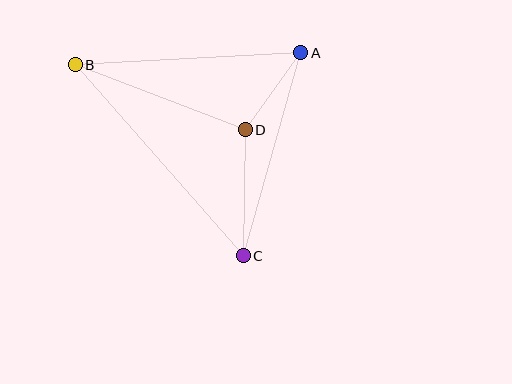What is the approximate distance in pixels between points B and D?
The distance between B and D is approximately 182 pixels.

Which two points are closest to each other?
Points A and D are closest to each other.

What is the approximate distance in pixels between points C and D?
The distance between C and D is approximately 126 pixels.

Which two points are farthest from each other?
Points B and C are farthest from each other.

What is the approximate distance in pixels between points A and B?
The distance between A and B is approximately 226 pixels.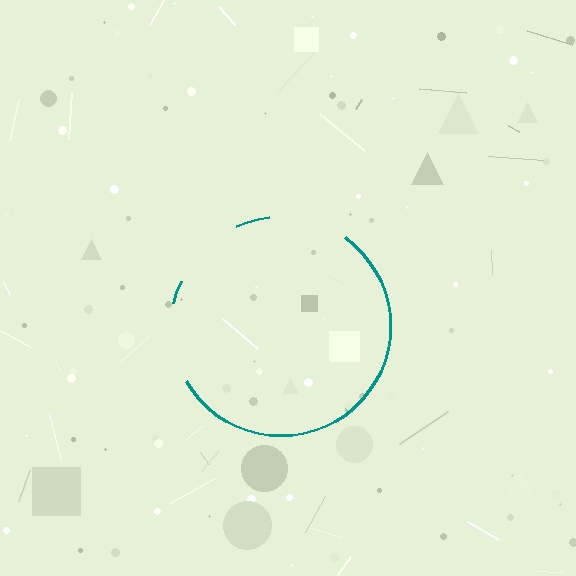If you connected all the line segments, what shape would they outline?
They would outline a circle.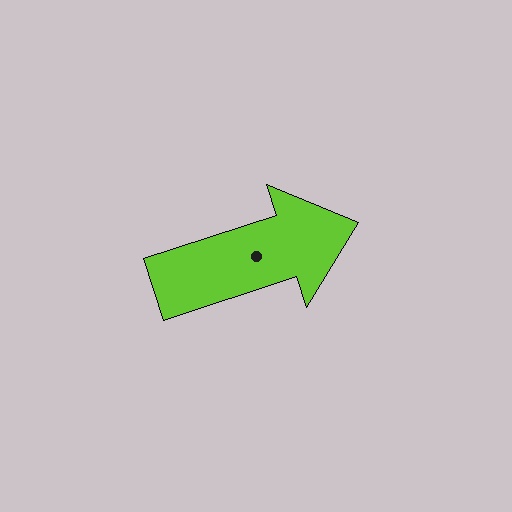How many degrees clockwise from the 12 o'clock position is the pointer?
Approximately 72 degrees.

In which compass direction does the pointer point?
East.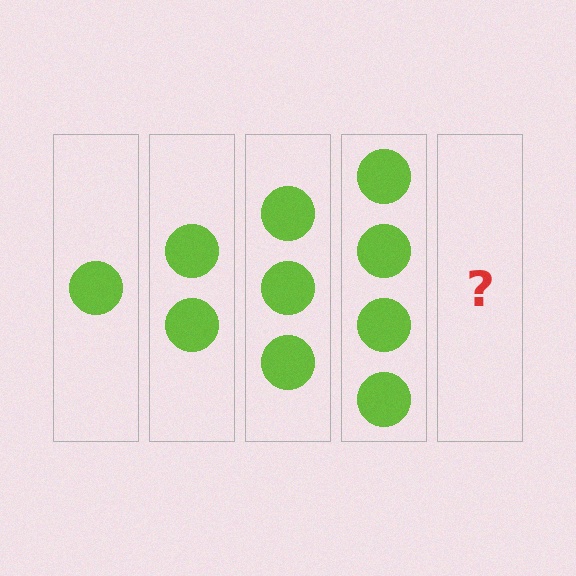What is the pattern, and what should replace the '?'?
The pattern is that each step adds one more circle. The '?' should be 5 circles.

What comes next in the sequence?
The next element should be 5 circles.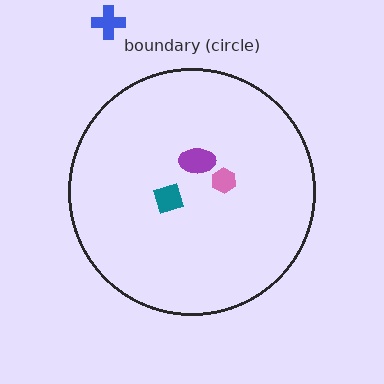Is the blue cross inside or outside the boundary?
Outside.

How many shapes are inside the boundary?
3 inside, 1 outside.